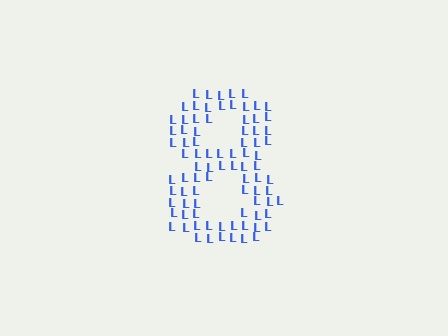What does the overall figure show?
The overall figure shows the digit 8.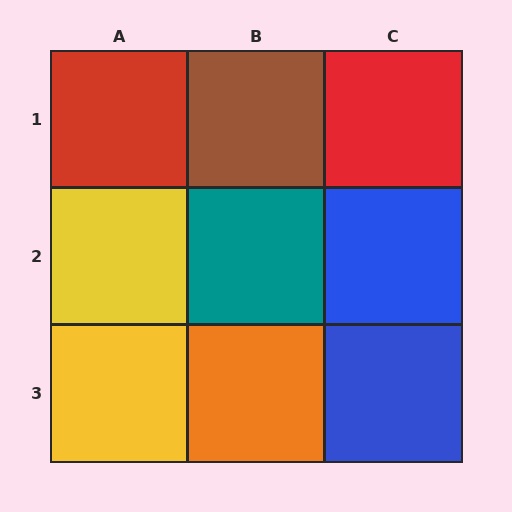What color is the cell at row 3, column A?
Yellow.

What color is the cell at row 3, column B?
Orange.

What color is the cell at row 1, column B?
Brown.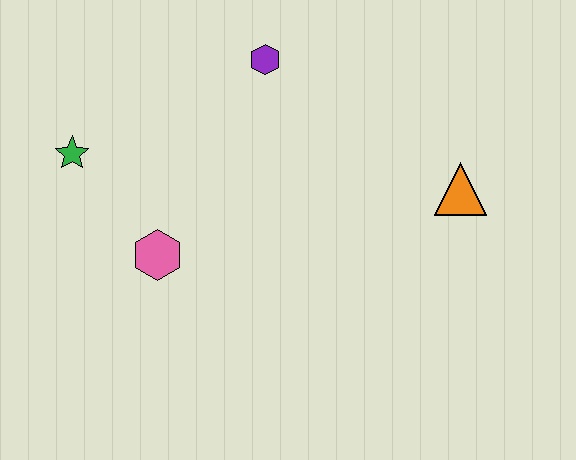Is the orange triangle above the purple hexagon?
No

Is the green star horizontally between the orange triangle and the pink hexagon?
No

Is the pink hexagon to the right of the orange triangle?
No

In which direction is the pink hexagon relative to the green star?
The pink hexagon is below the green star.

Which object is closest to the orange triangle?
The purple hexagon is closest to the orange triangle.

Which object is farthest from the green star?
The orange triangle is farthest from the green star.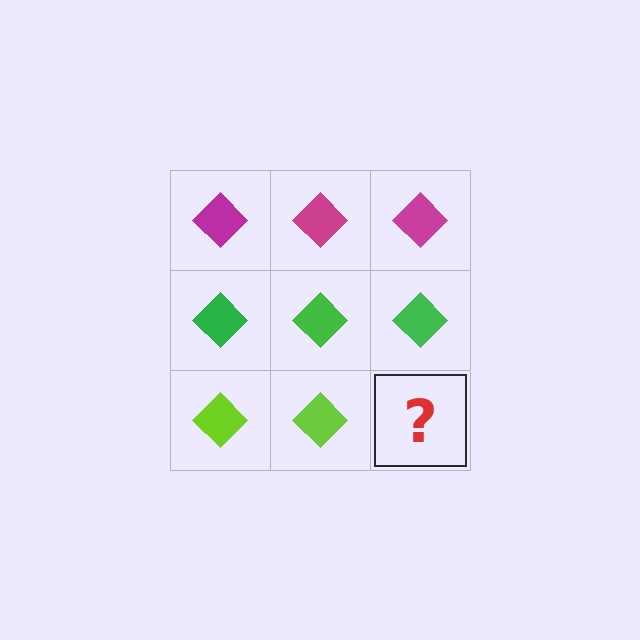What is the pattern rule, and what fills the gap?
The rule is that each row has a consistent color. The gap should be filled with a lime diamond.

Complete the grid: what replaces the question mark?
The question mark should be replaced with a lime diamond.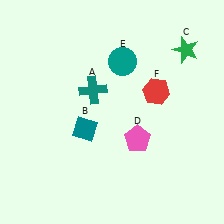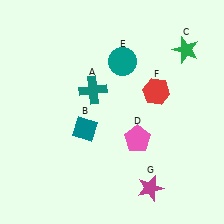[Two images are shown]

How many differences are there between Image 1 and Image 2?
There is 1 difference between the two images.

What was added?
A magenta star (G) was added in Image 2.